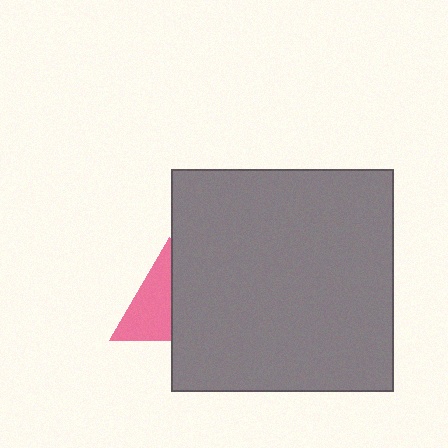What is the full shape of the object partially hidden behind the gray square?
The partially hidden object is a pink triangle.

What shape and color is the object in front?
The object in front is a gray square.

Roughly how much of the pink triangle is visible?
About half of it is visible (roughly 54%).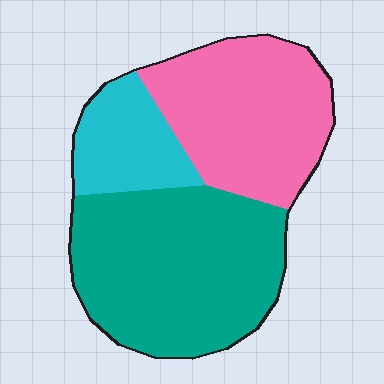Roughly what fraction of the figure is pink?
Pink covers roughly 35% of the figure.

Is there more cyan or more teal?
Teal.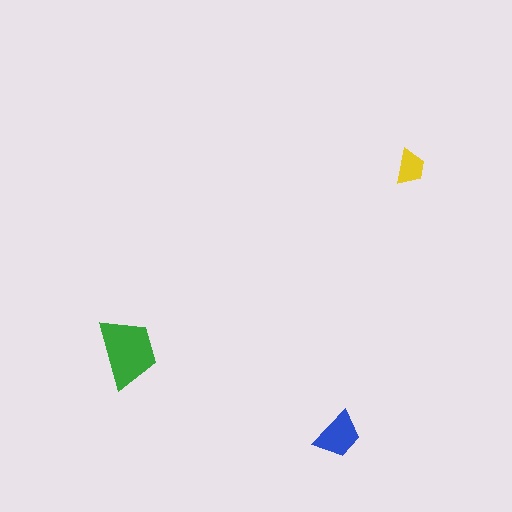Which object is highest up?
The yellow trapezoid is topmost.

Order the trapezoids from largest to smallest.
the green one, the blue one, the yellow one.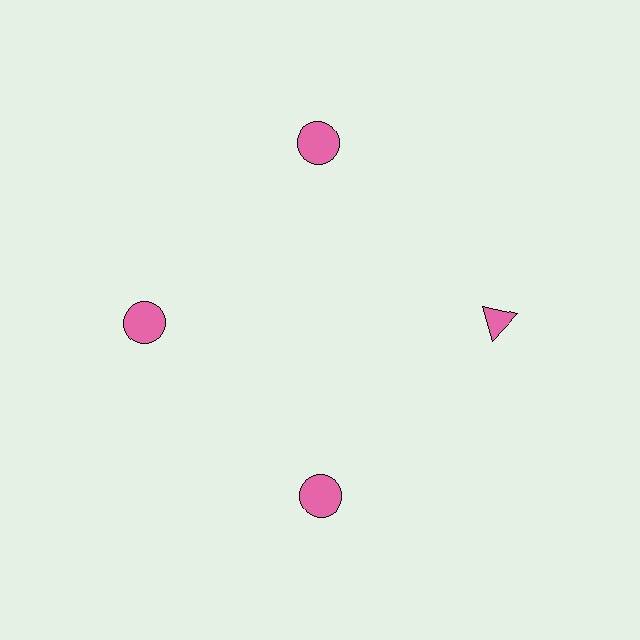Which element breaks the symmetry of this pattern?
The pink triangle at roughly the 3 o'clock position breaks the symmetry. All other shapes are pink circles.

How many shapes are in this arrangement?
There are 4 shapes arranged in a ring pattern.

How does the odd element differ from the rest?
It has a different shape: triangle instead of circle.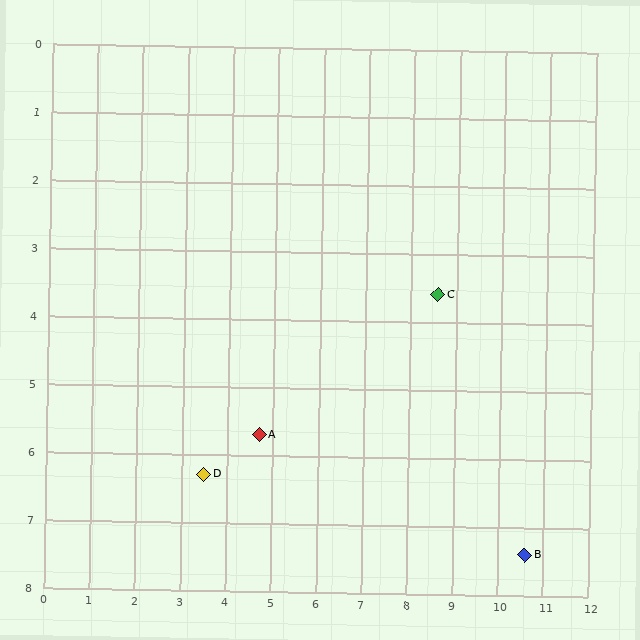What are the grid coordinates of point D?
Point D is at approximately (3.5, 6.3).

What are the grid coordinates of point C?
Point C is at approximately (8.6, 3.6).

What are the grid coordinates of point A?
Point A is at approximately (4.7, 5.7).